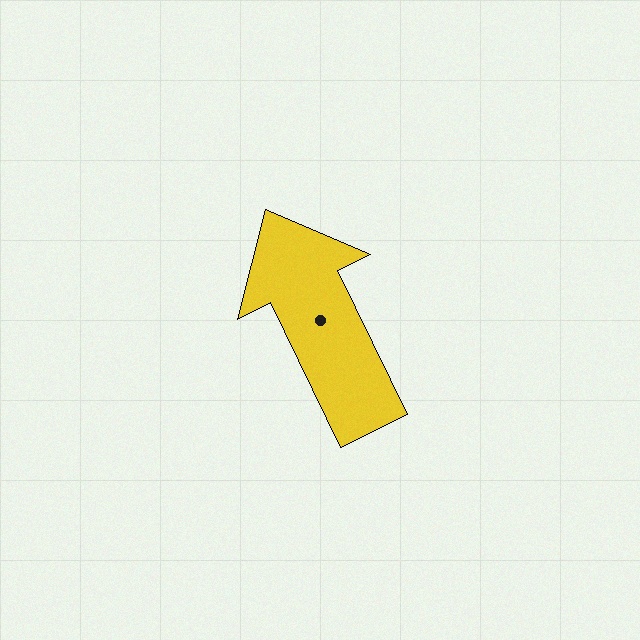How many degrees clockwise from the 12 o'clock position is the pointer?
Approximately 334 degrees.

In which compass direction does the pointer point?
Northwest.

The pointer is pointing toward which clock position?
Roughly 11 o'clock.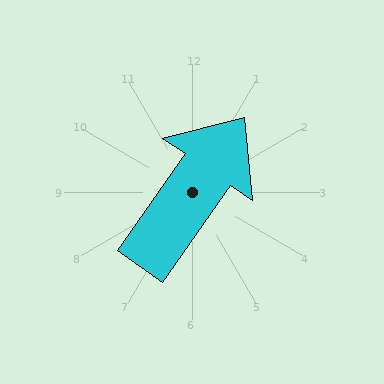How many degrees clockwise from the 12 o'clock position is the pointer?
Approximately 35 degrees.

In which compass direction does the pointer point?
Northeast.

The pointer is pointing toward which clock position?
Roughly 1 o'clock.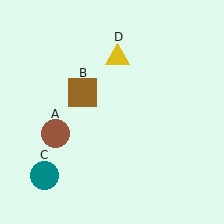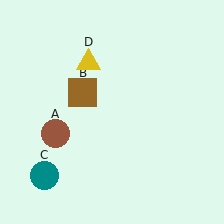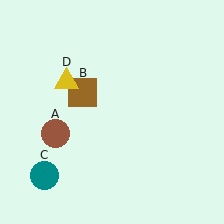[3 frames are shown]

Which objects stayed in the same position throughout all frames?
Brown circle (object A) and brown square (object B) and teal circle (object C) remained stationary.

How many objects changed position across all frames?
1 object changed position: yellow triangle (object D).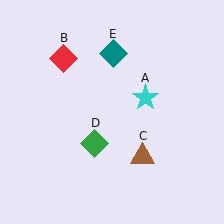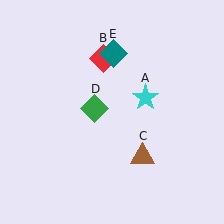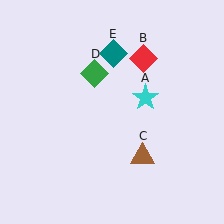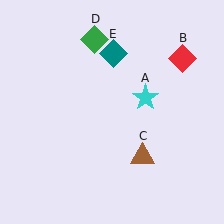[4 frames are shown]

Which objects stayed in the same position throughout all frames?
Cyan star (object A) and brown triangle (object C) and teal diamond (object E) remained stationary.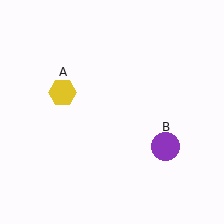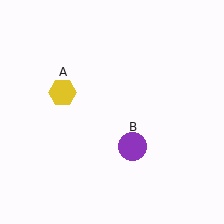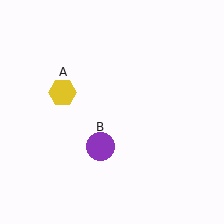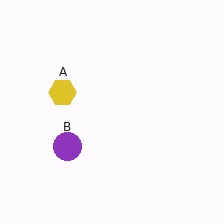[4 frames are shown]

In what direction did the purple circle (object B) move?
The purple circle (object B) moved left.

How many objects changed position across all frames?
1 object changed position: purple circle (object B).